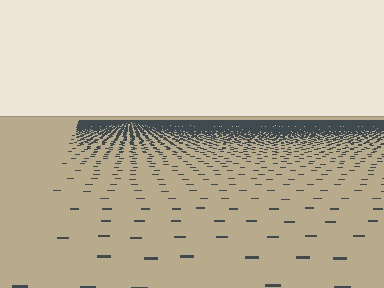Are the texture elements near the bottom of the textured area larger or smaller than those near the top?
Larger. Near the bottom, elements are closer to the viewer and appear at a bigger on-screen size.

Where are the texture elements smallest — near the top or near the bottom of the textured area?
Near the top.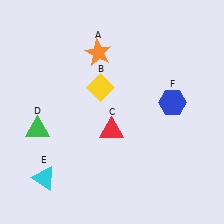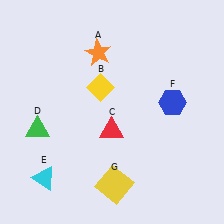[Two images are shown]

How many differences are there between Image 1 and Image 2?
There is 1 difference between the two images.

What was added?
A yellow square (G) was added in Image 2.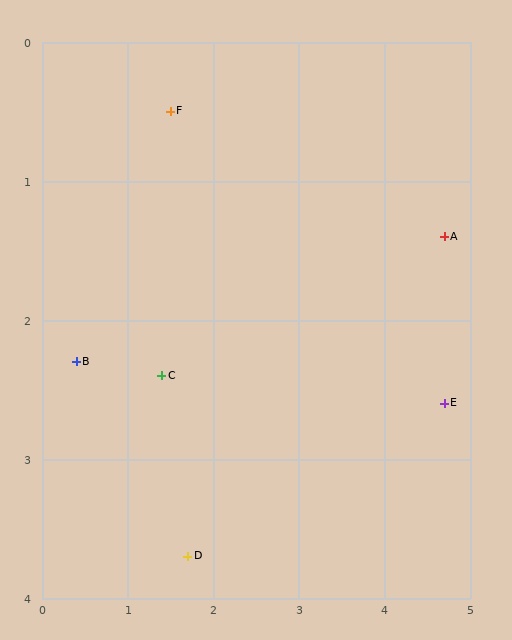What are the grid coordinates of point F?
Point F is at approximately (1.5, 0.5).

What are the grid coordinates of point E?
Point E is at approximately (4.7, 2.6).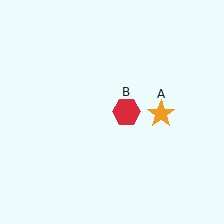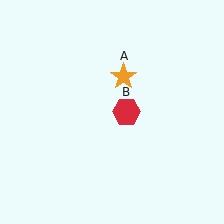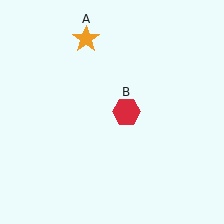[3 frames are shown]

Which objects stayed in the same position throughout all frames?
Red hexagon (object B) remained stationary.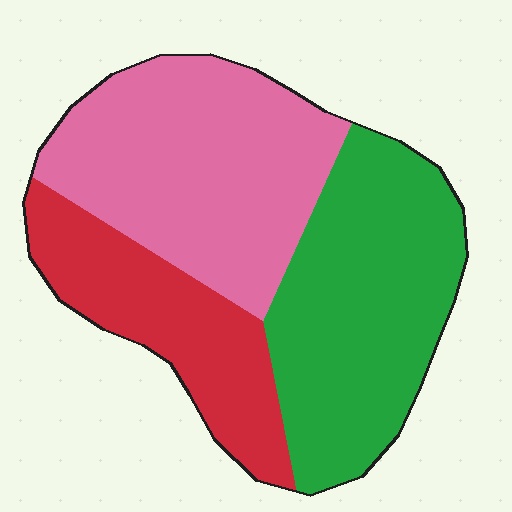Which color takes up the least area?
Red, at roughly 25%.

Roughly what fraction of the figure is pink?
Pink takes up about two fifths (2/5) of the figure.